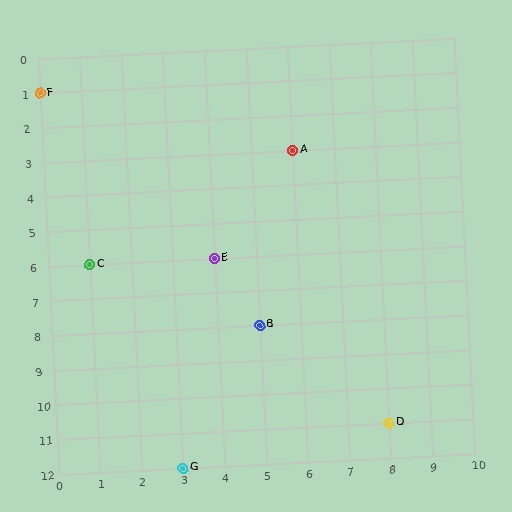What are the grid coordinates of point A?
Point A is at grid coordinates (6, 3).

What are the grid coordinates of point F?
Point F is at grid coordinates (0, 1).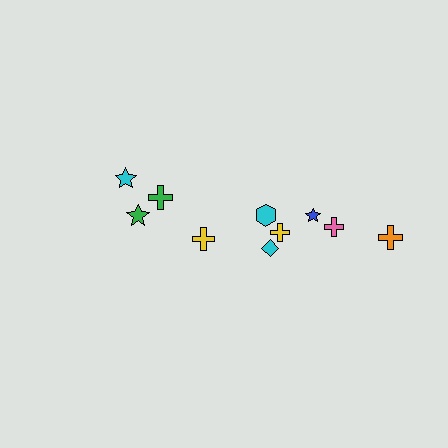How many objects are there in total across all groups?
There are 10 objects.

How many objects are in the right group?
There are 6 objects.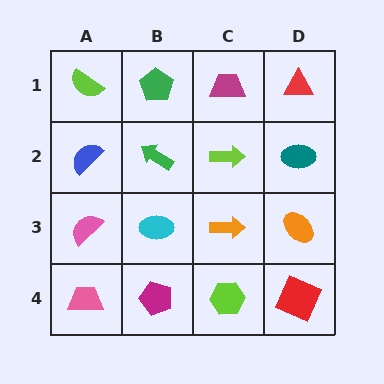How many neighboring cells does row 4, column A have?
2.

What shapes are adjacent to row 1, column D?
A teal ellipse (row 2, column D), a magenta trapezoid (row 1, column C).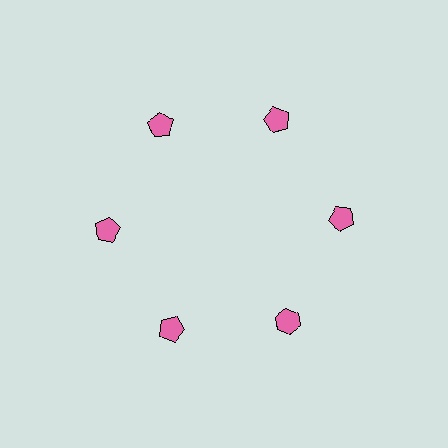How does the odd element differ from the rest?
It has a different shape: hexagon instead of pentagon.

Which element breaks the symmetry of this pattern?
The pink hexagon at roughly the 5 o'clock position breaks the symmetry. All other shapes are pink pentagons.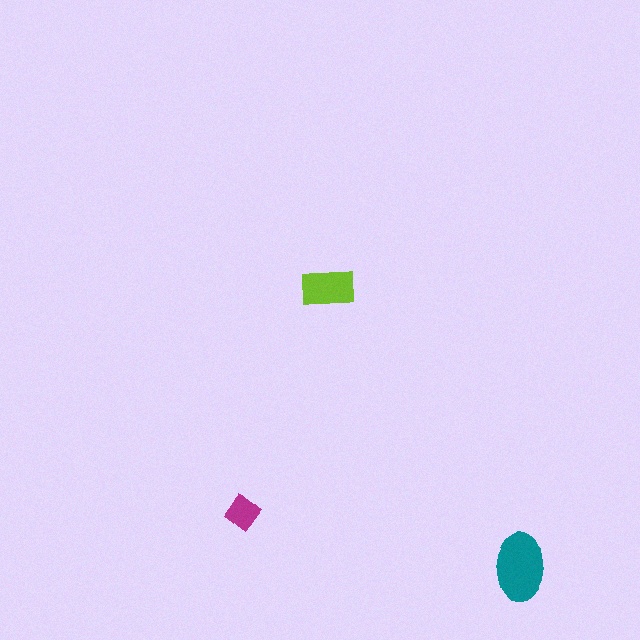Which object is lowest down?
The teal ellipse is bottommost.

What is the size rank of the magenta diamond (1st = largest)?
3rd.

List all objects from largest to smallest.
The teal ellipse, the lime rectangle, the magenta diamond.